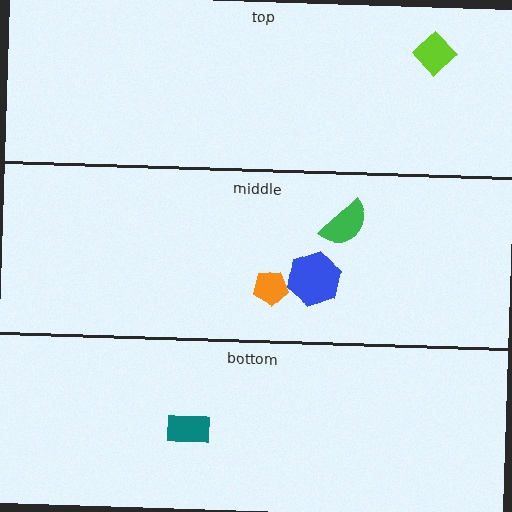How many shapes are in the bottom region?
1.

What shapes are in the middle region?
The green semicircle, the blue hexagon, the orange pentagon.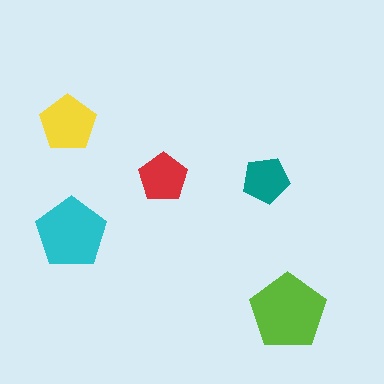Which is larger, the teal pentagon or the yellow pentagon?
The yellow one.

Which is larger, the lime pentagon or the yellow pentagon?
The lime one.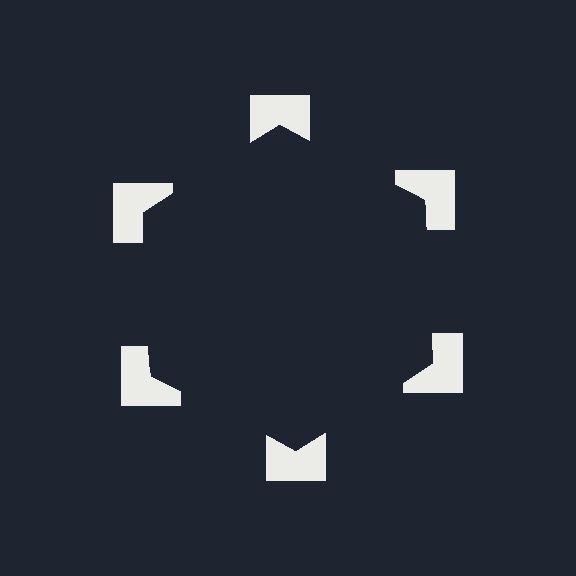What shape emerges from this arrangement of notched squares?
An illusory hexagon — its edges are inferred from the aligned wedge cuts in the notched squares, not physically drawn.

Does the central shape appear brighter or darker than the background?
It typically appears slightly darker than the background, even though no actual brightness change is drawn.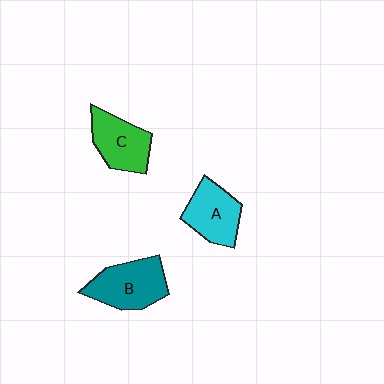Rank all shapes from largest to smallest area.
From largest to smallest: B (teal), C (green), A (cyan).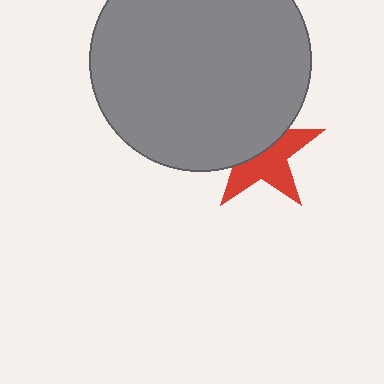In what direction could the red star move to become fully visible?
The red star could move down. That would shift it out from behind the gray circle entirely.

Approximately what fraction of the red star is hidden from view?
Roughly 47% of the red star is hidden behind the gray circle.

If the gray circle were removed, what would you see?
You would see the complete red star.